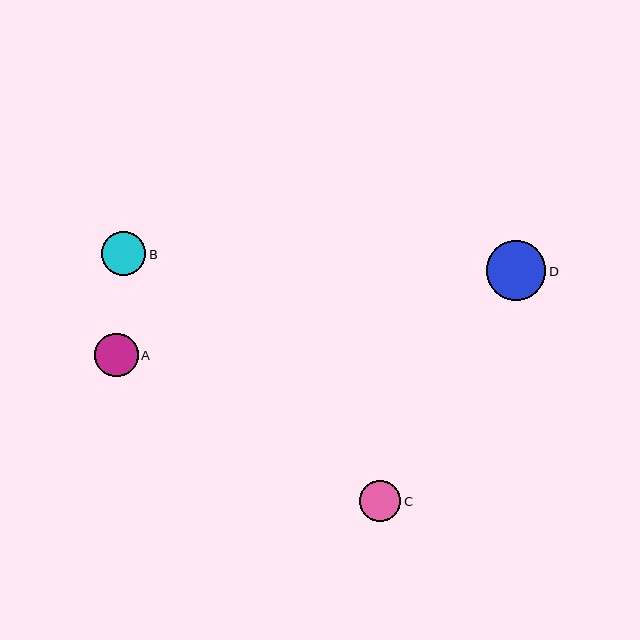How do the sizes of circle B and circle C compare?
Circle B and circle C are approximately the same size.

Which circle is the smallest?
Circle C is the smallest with a size of approximately 42 pixels.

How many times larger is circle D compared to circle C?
Circle D is approximately 1.4 times the size of circle C.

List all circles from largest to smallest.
From largest to smallest: D, B, A, C.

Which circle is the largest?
Circle D is the largest with a size of approximately 59 pixels.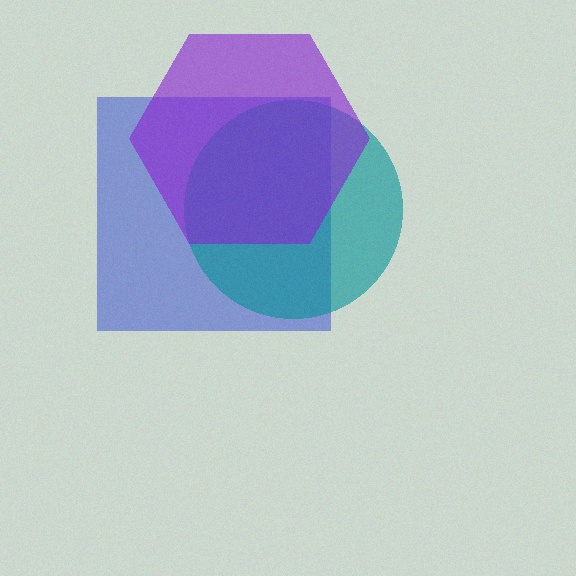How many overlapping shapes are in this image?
There are 3 overlapping shapes in the image.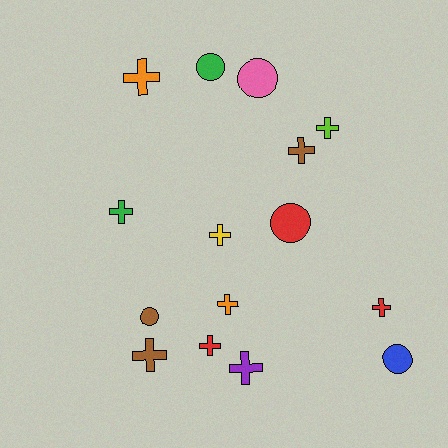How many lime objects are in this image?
There is 1 lime object.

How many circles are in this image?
There are 5 circles.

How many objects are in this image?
There are 15 objects.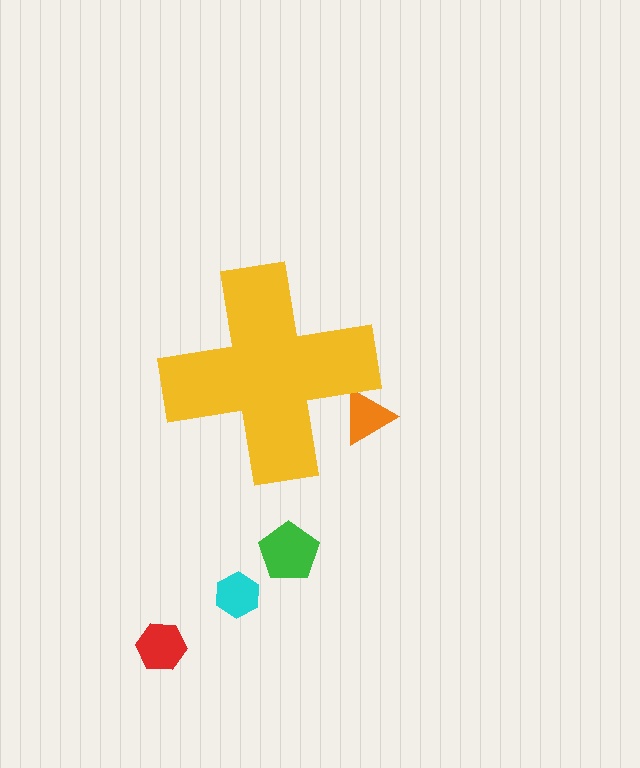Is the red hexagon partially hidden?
No, the red hexagon is fully visible.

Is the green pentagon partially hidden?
No, the green pentagon is fully visible.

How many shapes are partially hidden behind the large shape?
1 shape is partially hidden.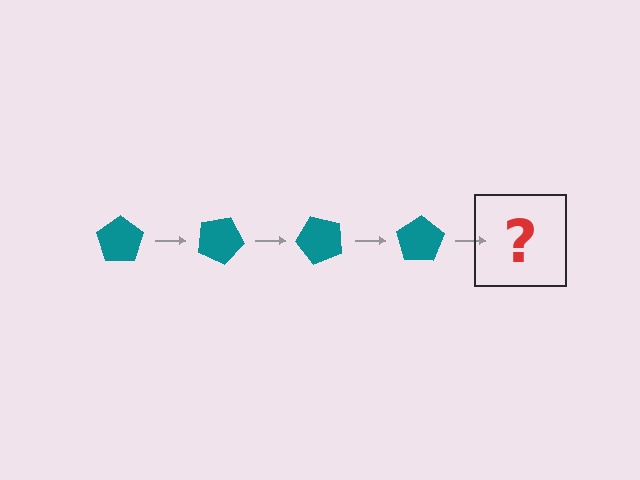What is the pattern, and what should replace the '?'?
The pattern is that the pentagon rotates 25 degrees each step. The '?' should be a teal pentagon rotated 100 degrees.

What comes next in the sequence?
The next element should be a teal pentagon rotated 100 degrees.